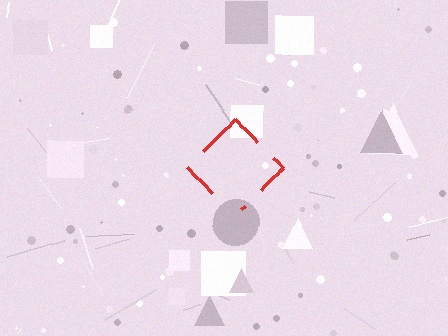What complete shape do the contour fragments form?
The contour fragments form a diamond.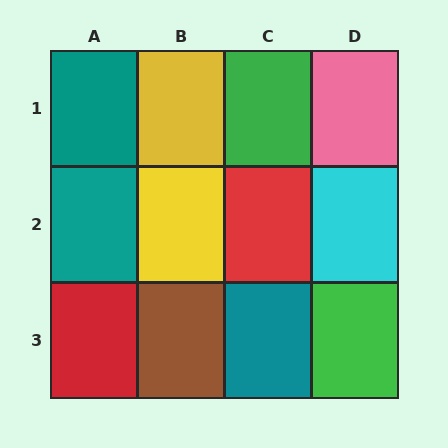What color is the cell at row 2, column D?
Cyan.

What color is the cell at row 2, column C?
Red.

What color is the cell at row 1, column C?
Green.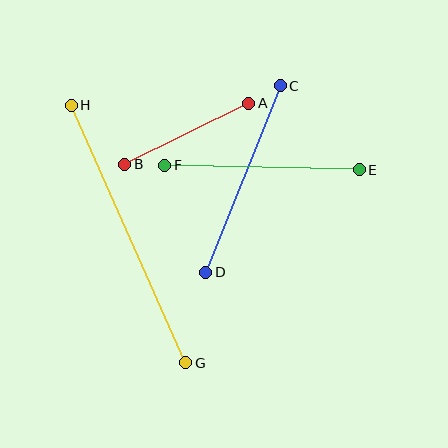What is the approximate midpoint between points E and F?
The midpoint is at approximately (262, 168) pixels.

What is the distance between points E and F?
The distance is approximately 194 pixels.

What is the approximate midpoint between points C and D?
The midpoint is at approximately (243, 179) pixels.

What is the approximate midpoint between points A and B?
The midpoint is at approximately (187, 134) pixels.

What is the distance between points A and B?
The distance is approximately 138 pixels.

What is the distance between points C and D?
The distance is approximately 201 pixels.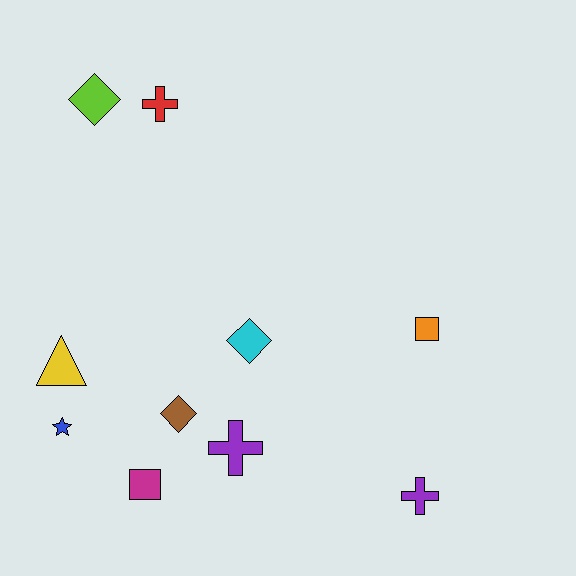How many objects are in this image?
There are 10 objects.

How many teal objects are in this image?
There are no teal objects.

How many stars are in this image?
There is 1 star.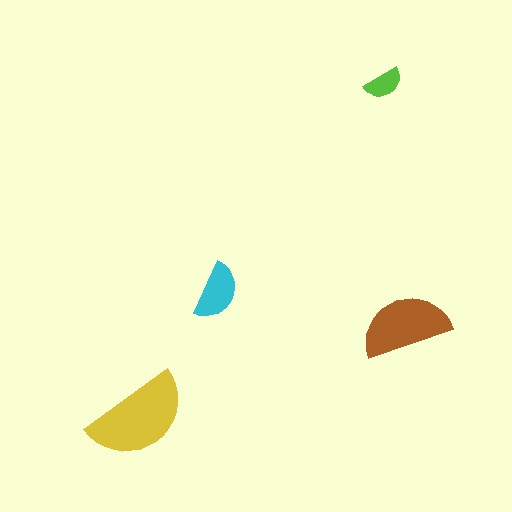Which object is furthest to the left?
The yellow semicircle is leftmost.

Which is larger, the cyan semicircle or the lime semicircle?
The cyan one.